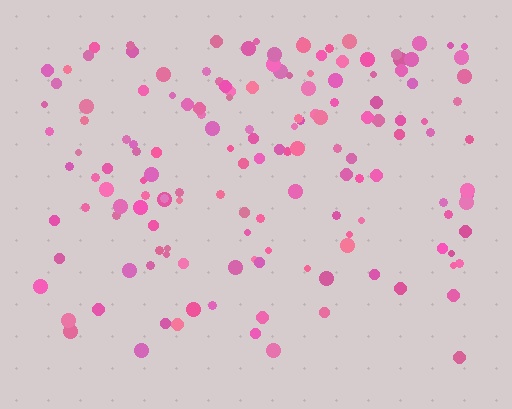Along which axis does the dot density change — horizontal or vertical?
Vertical.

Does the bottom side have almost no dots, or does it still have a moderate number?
Still a moderate number, just noticeably fewer than the top.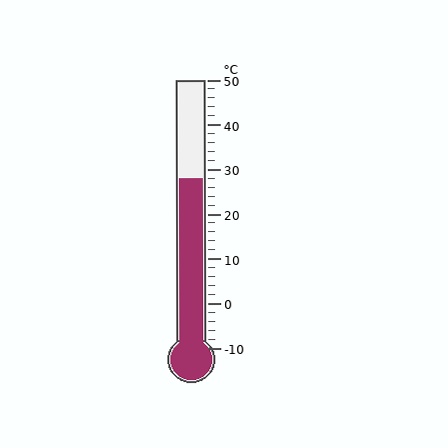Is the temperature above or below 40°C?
The temperature is below 40°C.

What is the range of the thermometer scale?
The thermometer scale ranges from -10°C to 50°C.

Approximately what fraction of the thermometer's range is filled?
The thermometer is filled to approximately 65% of its range.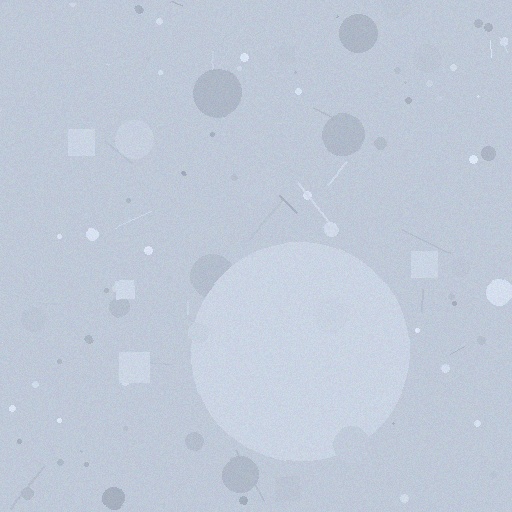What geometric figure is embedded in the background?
A circle is embedded in the background.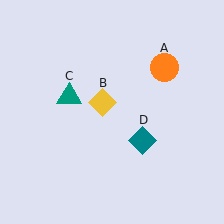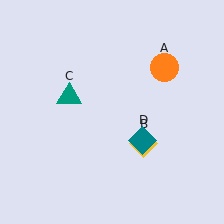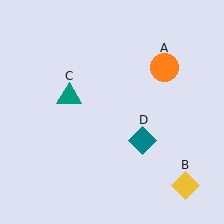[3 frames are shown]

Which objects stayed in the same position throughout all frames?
Orange circle (object A) and teal triangle (object C) and teal diamond (object D) remained stationary.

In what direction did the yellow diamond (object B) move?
The yellow diamond (object B) moved down and to the right.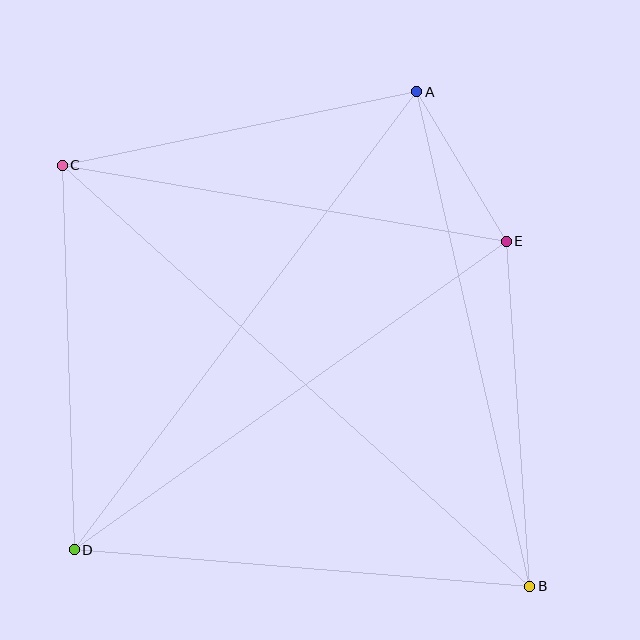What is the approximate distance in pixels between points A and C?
The distance between A and C is approximately 362 pixels.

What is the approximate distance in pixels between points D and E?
The distance between D and E is approximately 531 pixels.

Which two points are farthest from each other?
Points B and C are farthest from each other.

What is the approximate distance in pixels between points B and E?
The distance between B and E is approximately 346 pixels.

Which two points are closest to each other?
Points A and E are closest to each other.